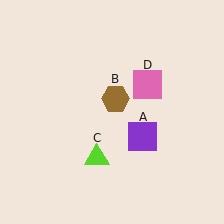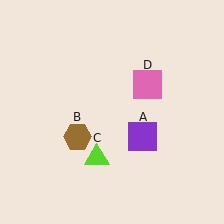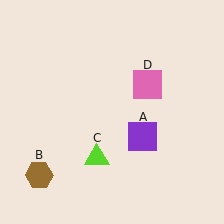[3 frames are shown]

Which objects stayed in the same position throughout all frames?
Purple square (object A) and lime triangle (object C) and pink square (object D) remained stationary.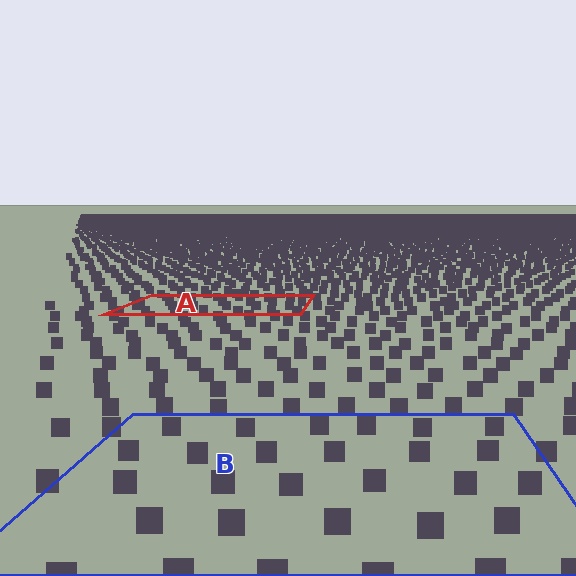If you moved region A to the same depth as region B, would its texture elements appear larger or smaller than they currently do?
They would appear larger. At a closer depth, the same texture elements are projected at a bigger on-screen size.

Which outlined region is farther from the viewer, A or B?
Region A is farther from the viewer — the texture elements inside it appear smaller and more densely packed.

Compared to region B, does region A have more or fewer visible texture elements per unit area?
Region A has more texture elements per unit area — they are packed more densely because it is farther away.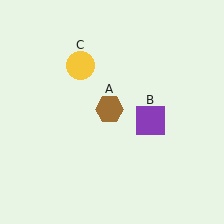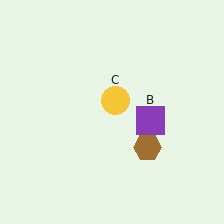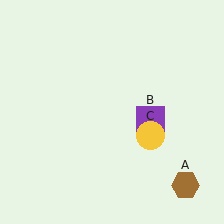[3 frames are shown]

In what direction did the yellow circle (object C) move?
The yellow circle (object C) moved down and to the right.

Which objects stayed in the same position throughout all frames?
Purple square (object B) remained stationary.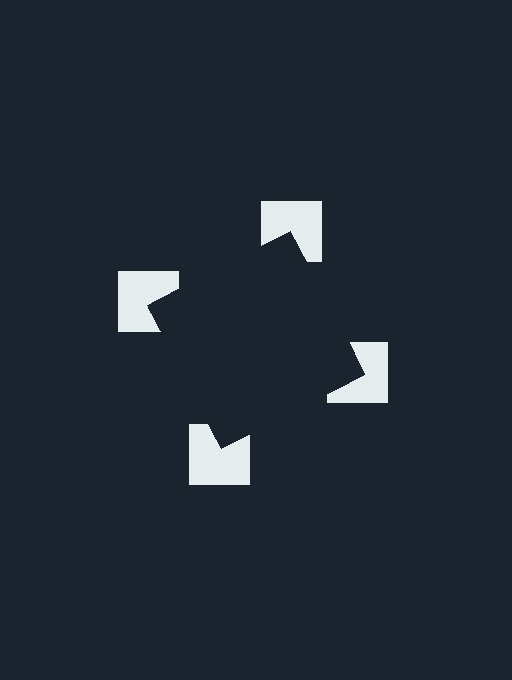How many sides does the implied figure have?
4 sides.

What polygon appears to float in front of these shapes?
An illusory square — its edges are inferred from the aligned wedge cuts in the notched squares, not physically drawn.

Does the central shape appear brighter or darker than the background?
It typically appears slightly darker than the background, even though no actual brightness change is drawn.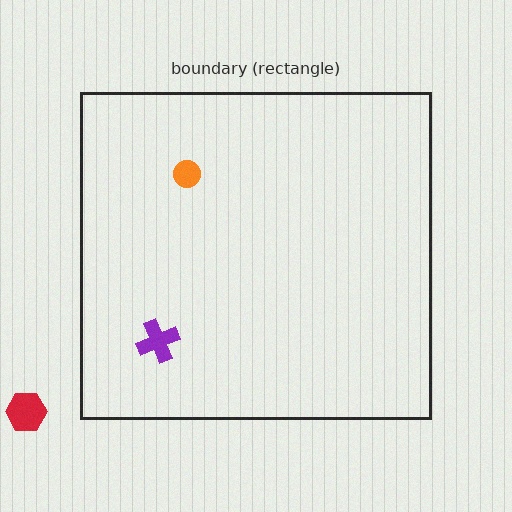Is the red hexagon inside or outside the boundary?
Outside.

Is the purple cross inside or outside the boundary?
Inside.